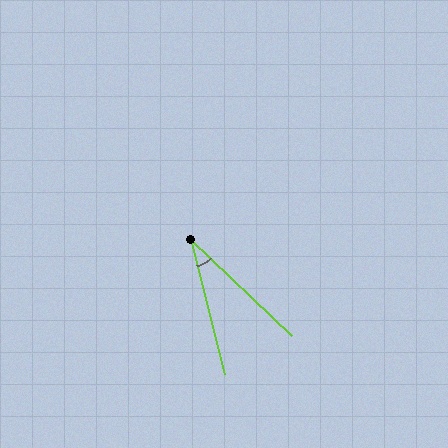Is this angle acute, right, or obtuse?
It is acute.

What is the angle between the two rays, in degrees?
Approximately 33 degrees.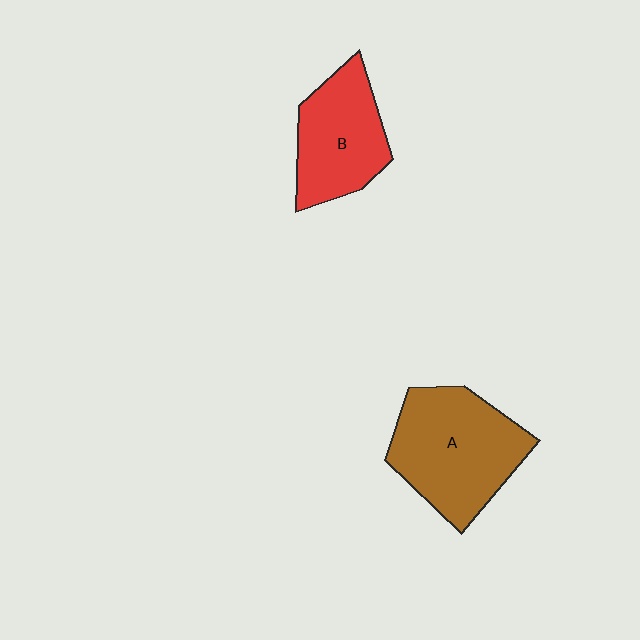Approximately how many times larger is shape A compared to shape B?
Approximately 1.4 times.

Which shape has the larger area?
Shape A (brown).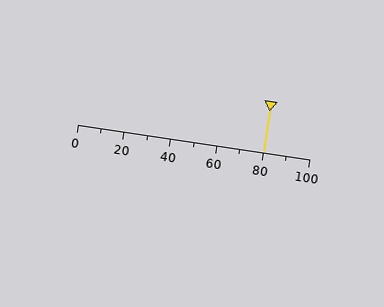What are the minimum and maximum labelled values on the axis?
The axis runs from 0 to 100.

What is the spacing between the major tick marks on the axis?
The major ticks are spaced 20 apart.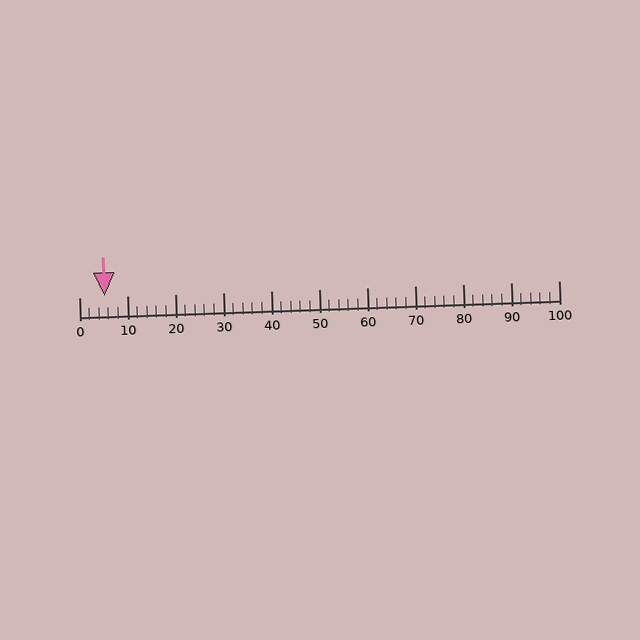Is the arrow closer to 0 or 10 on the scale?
The arrow is closer to 10.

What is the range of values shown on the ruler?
The ruler shows values from 0 to 100.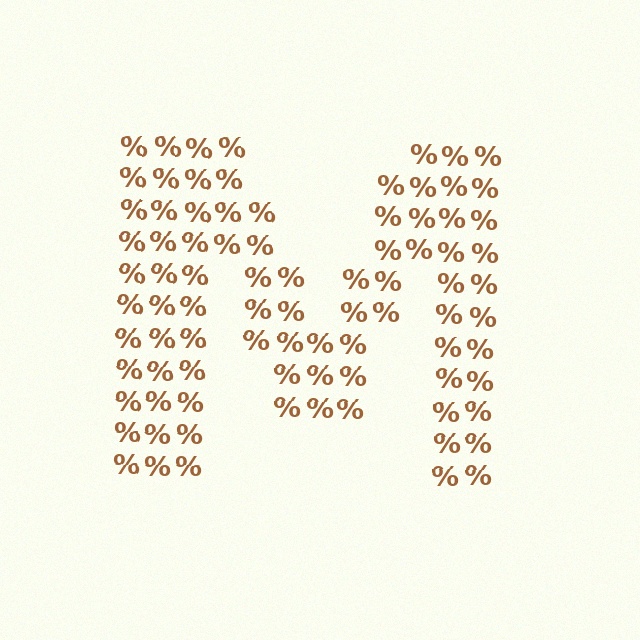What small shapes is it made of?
It is made of small percent signs.